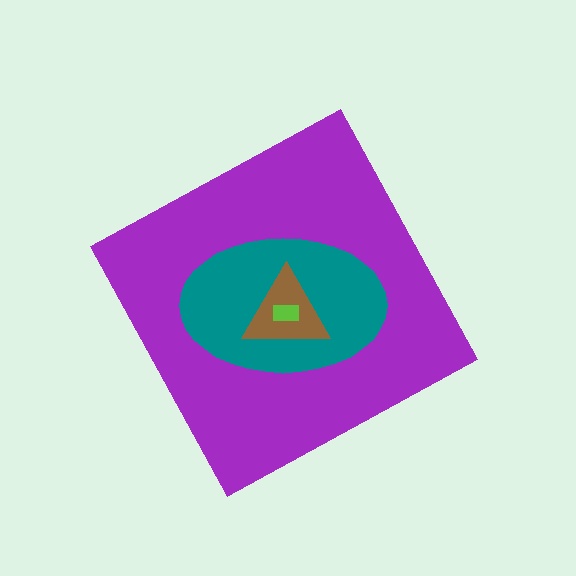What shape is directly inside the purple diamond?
The teal ellipse.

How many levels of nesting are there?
4.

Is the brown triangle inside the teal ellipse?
Yes.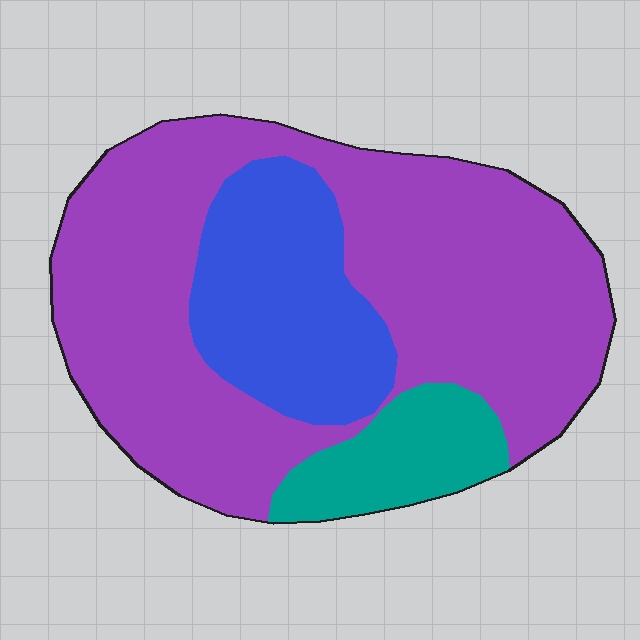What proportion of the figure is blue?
Blue covers 22% of the figure.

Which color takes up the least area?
Teal, at roughly 10%.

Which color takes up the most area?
Purple, at roughly 65%.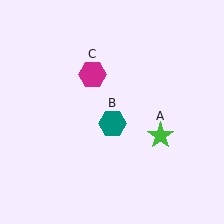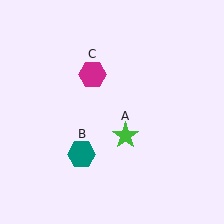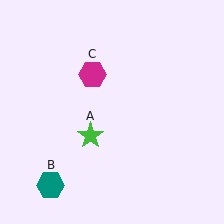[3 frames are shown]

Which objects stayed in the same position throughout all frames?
Magenta hexagon (object C) remained stationary.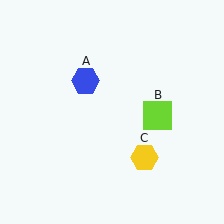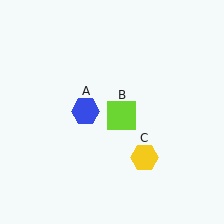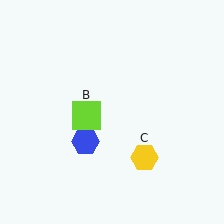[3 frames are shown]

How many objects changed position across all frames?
2 objects changed position: blue hexagon (object A), lime square (object B).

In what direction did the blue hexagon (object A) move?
The blue hexagon (object A) moved down.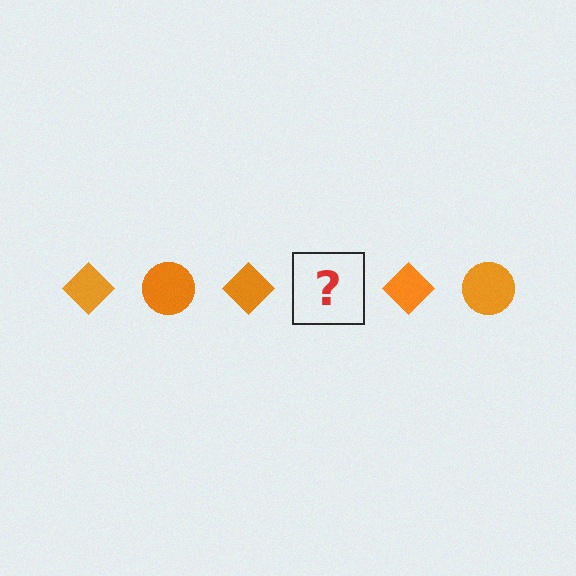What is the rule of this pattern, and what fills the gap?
The rule is that the pattern cycles through diamond, circle shapes in orange. The gap should be filled with an orange circle.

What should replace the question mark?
The question mark should be replaced with an orange circle.